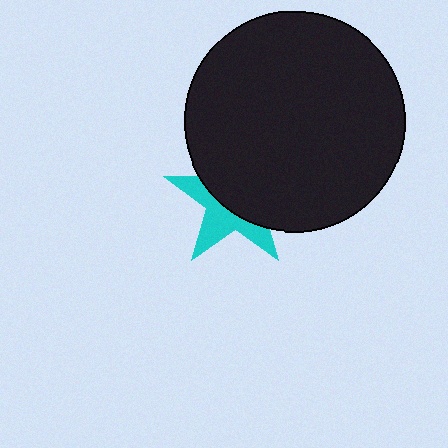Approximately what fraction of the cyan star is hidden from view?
Roughly 58% of the cyan star is hidden behind the black circle.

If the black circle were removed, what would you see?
You would see the complete cyan star.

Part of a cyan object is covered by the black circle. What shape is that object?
It is a star.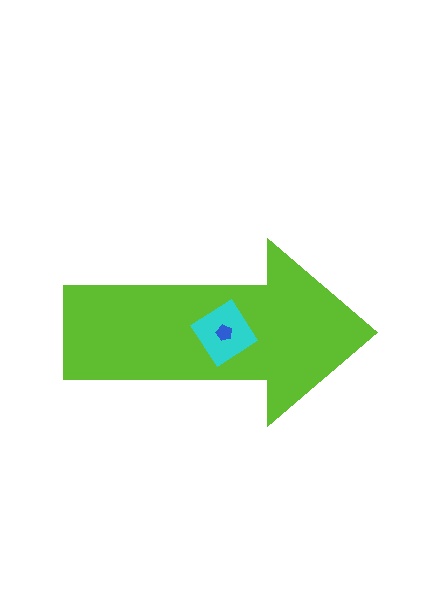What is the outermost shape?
The lime arrow.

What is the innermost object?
The blue pentagon.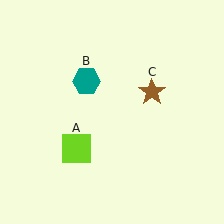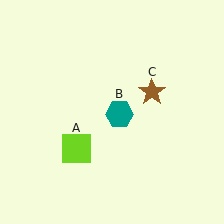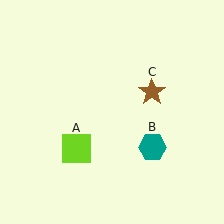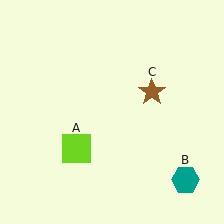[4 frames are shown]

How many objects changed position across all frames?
1 object changed position: teal hexagon (object B).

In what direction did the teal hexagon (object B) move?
The teal hexagon (object B) moved down and to the right.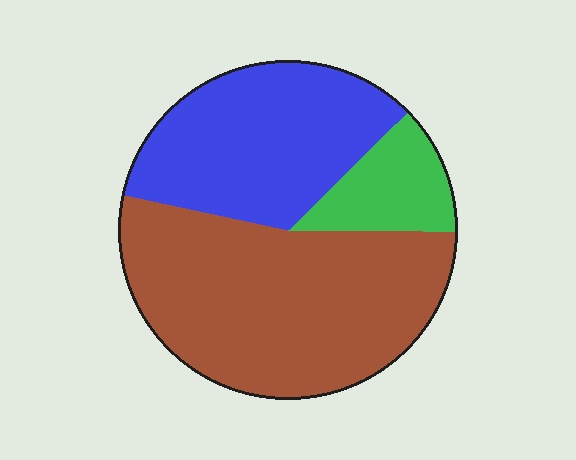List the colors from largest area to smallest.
From largest to smallest: brown, blue, green.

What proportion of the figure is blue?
Blue covers 34% of the figure.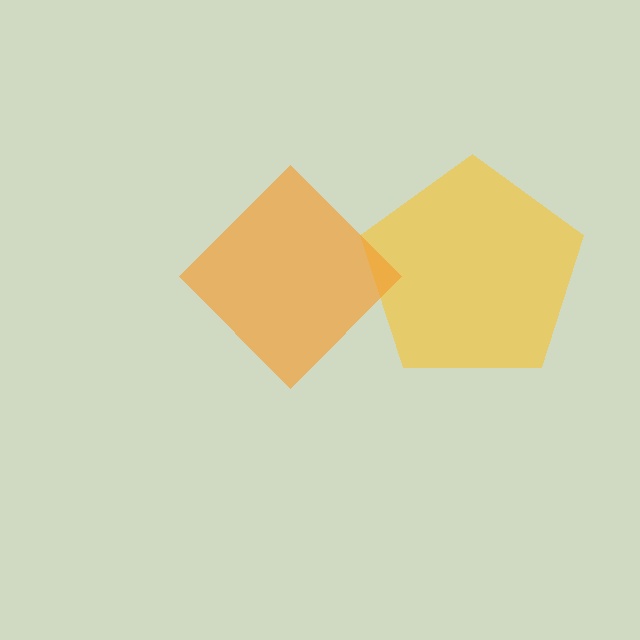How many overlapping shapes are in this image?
There are 2 overlapping shapes in the image.